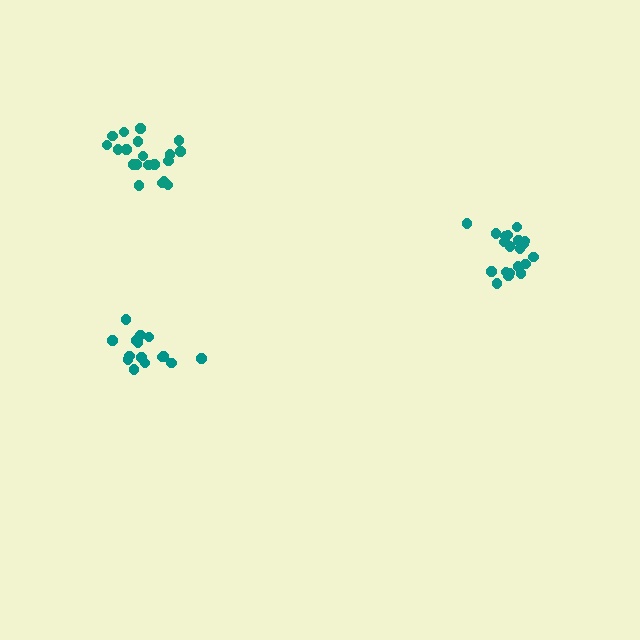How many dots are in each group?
Group 1: 15 dots, Group 2: 20 dots, Group 3: 20 dots (55 total).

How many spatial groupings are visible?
There are 3 spatial groupings.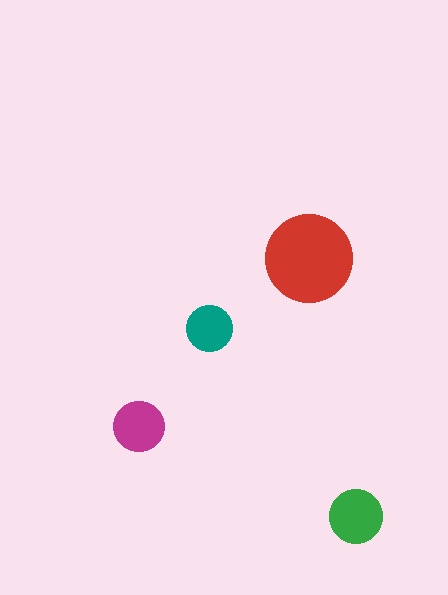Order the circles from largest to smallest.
the red one, the green one, the magenta one, the teal one.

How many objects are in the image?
There are 4 objects in the image.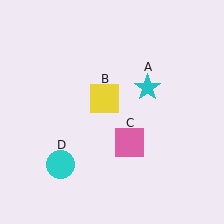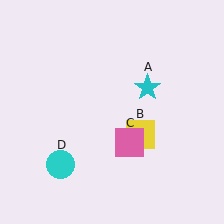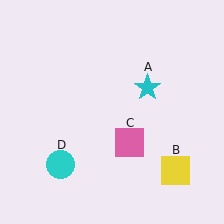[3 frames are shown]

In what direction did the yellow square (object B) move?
The yellow square (object B) moved down and to the right.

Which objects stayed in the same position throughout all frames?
Cyan star (object A) and pink square (object C) and cyan circle (object D) remained stationary.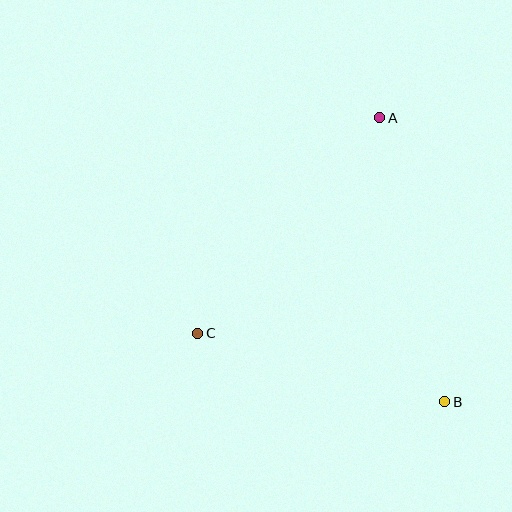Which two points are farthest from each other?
Points A and B are farthest from each other.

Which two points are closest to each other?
Points B and C are closest to each other.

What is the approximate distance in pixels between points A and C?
The distance between A and C is approximately 282 pixels.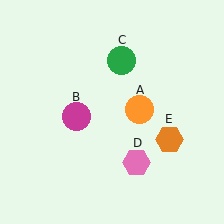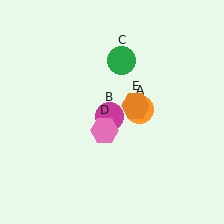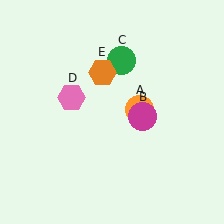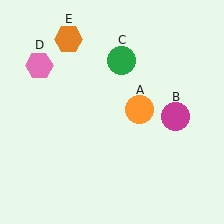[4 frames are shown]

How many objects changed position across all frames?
3 objects changed position: magenta circle (object B), pink hexagon (object D), orange hexagon (object E).